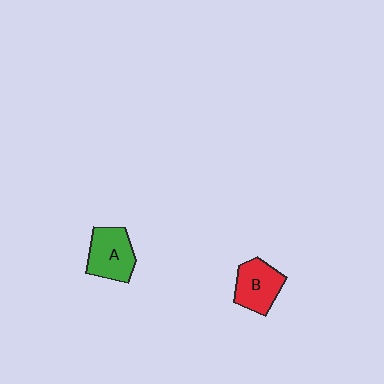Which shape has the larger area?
Shape A (green).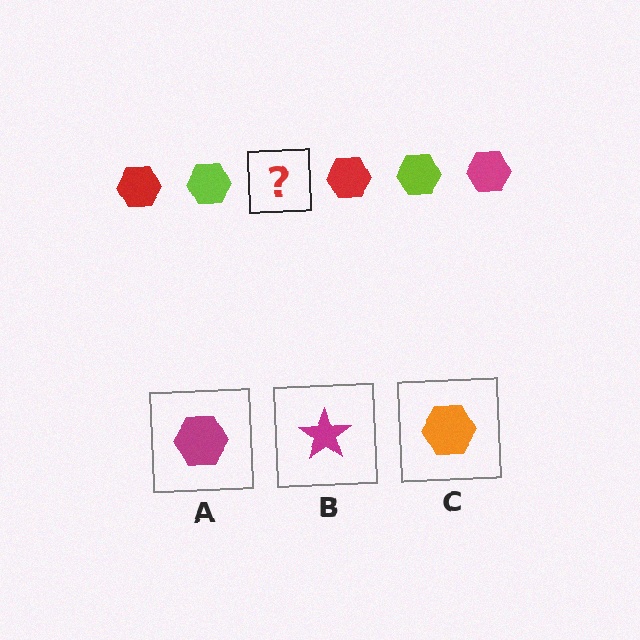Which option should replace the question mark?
Option A.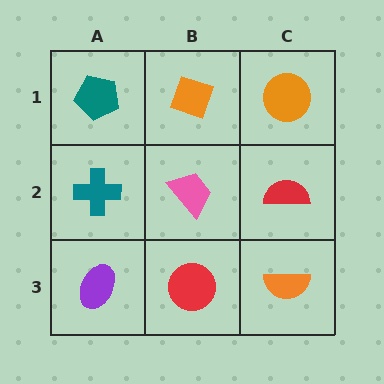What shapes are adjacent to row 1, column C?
A red semicircle (row 2, column C), an orange diamond (row 1, column B).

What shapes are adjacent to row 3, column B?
A pink trapezoid (row 2, column B), a purple ellipse (row 3, column A), an orange semicircle (row 3, column C).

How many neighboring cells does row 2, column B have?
4.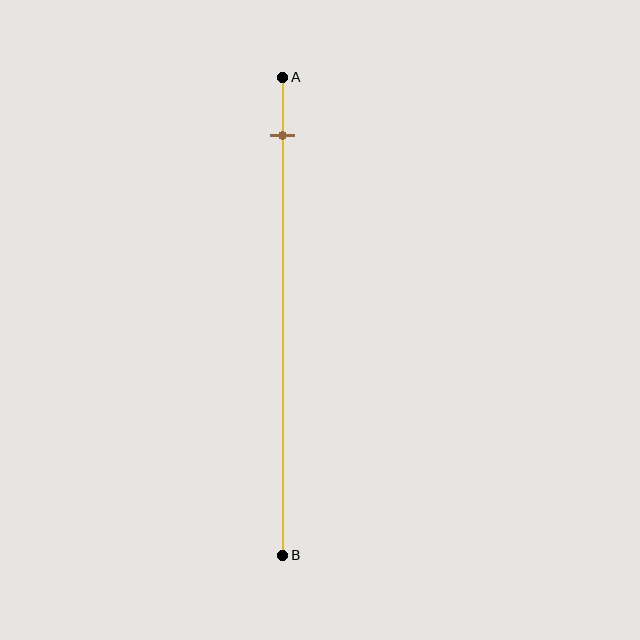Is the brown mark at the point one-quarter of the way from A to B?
No, the mark is at about 10% from A, not at the 25% one-quarter point.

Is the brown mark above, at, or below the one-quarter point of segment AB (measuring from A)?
The brown mark is above the one-quarter point of segment AB.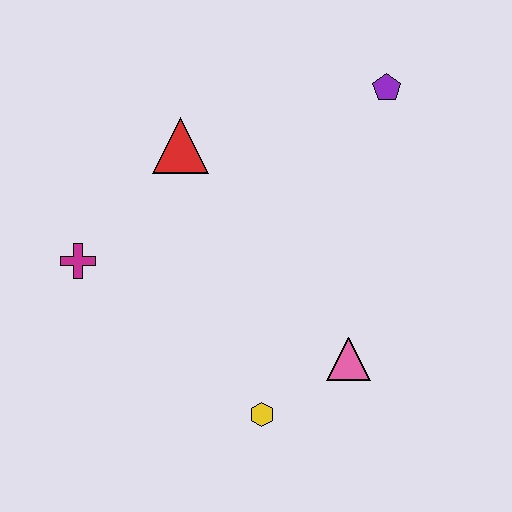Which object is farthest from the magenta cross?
The purple pentagon is farthest from the magenta cross.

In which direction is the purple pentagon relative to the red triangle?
The purple pentagon is to the right of the red triangle.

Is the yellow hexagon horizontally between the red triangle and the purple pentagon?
Yes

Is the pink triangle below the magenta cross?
Yes